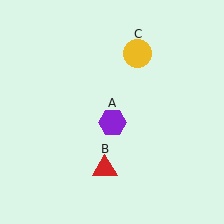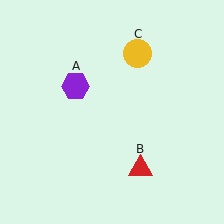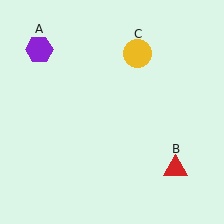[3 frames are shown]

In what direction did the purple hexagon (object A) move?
The purple hexagon (object A) moved up and to the left.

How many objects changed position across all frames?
2 objects changed position: purple hexagon (object A), red triangle (object B).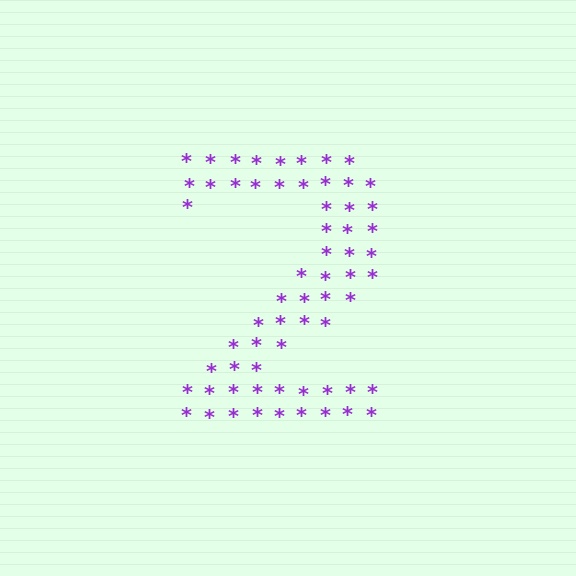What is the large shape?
The large shape is the digit 2.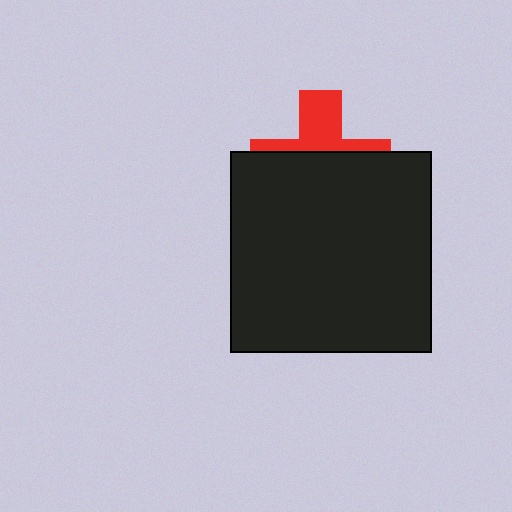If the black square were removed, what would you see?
You would see the complete red cross.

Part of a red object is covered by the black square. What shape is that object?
It is a cross.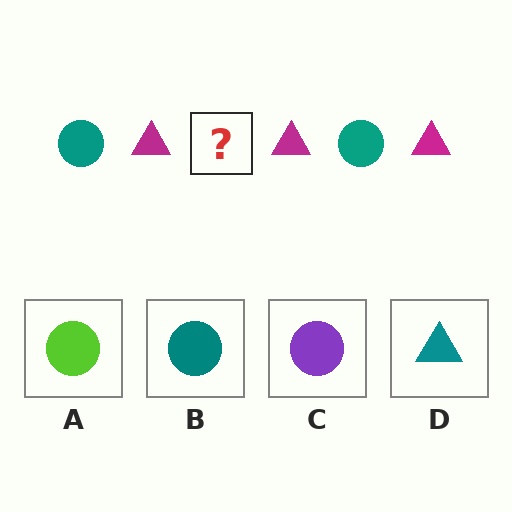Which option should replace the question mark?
Option B.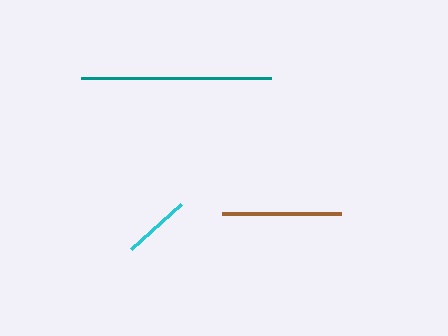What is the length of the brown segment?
The brown segment is approximately 120 pixels long.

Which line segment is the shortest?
The cyan line is the shortest at approximately 67 pixels.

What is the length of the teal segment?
The teal segment is approximately 191 pixels long.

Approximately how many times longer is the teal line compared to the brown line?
The teal line is approximately 1.6 times the length of the brown line.